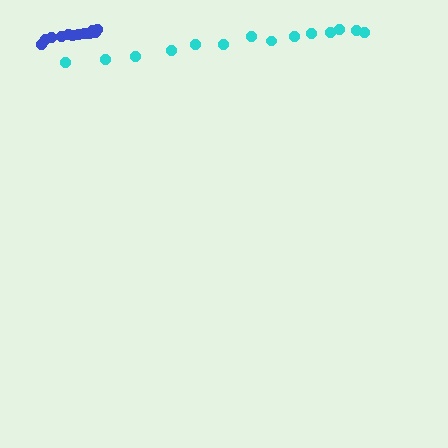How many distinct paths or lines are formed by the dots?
There are 2 distinct paths.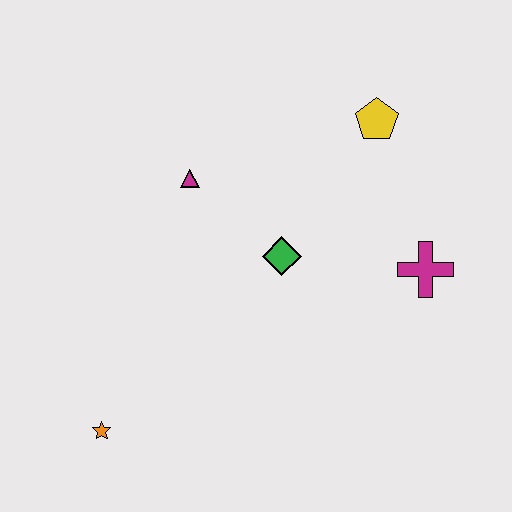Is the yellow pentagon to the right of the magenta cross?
No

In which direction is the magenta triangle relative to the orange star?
The magenta triangle is above the orange star.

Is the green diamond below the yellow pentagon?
Yes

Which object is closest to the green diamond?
The magenta triangle is closest to the green diamond.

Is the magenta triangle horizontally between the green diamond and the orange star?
Yes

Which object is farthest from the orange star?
The yellow pentagon is farthest from the orange star.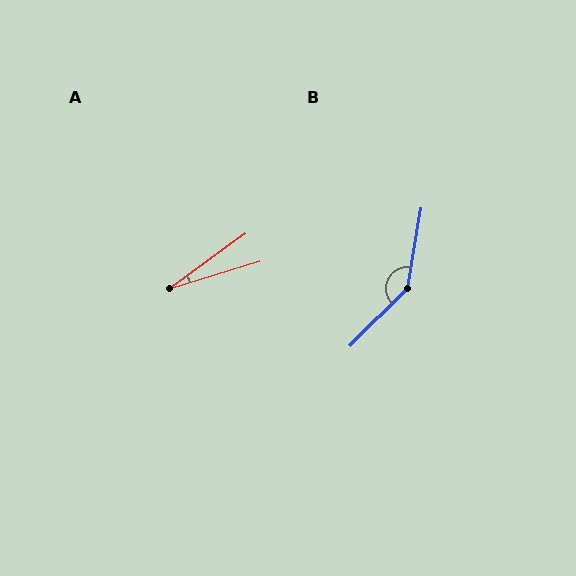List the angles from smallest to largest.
A (19°), B (145°).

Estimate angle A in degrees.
Approximately 19 degrees.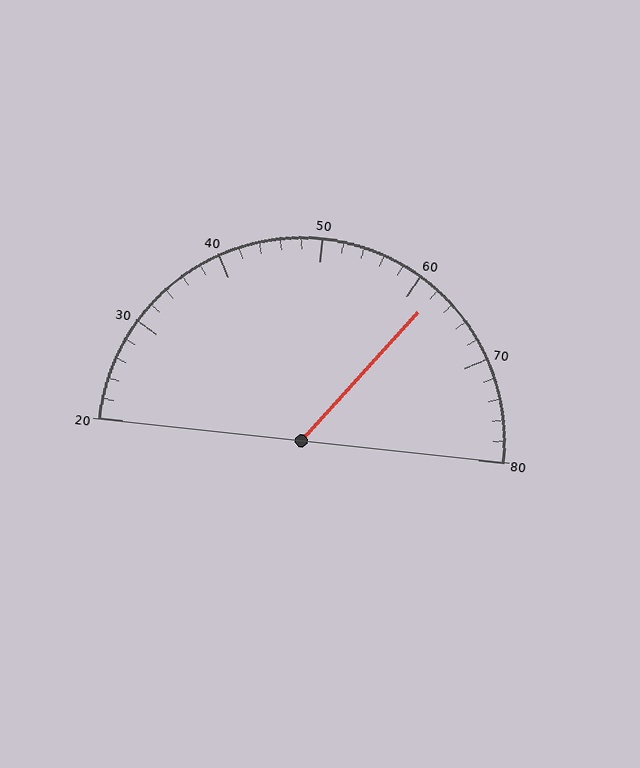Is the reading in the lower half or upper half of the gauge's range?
The reading is in the upper half of the range (20 to 80).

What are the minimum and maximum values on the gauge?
The gauge ranges from 20 to 80.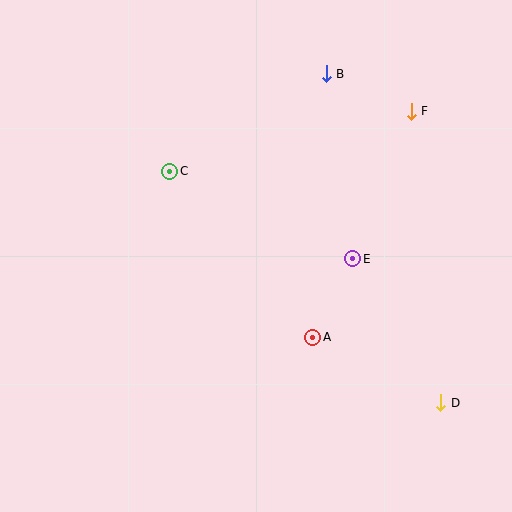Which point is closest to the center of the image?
Point E at (353, 259) is closest to the center.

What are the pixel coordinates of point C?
Point C is at (170, 171).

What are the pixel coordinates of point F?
Point F is at (411, 111).